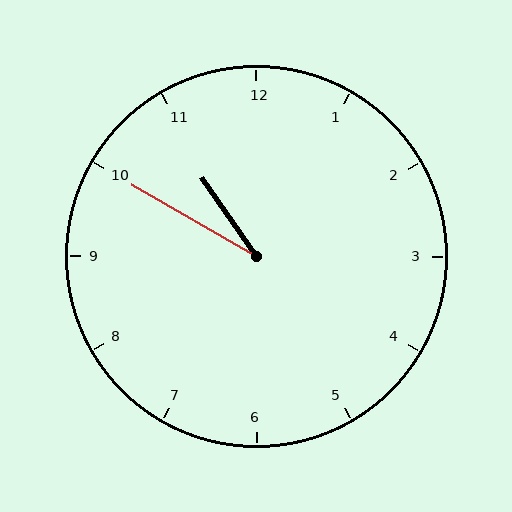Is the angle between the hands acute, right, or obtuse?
It is acute.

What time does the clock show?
10:50.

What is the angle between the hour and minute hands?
Approximately 25 degrees.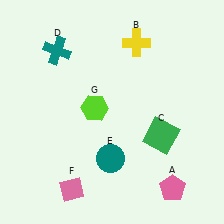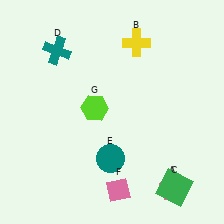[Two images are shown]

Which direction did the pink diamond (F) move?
The pink diamond (F) moved right.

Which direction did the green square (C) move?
The green square (C) moved down.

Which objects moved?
The objects that moved are: the green square (C), the pink diamond (F).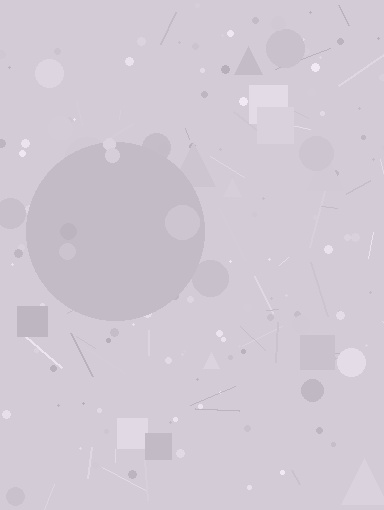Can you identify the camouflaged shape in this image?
The camouflaged shape is a circle.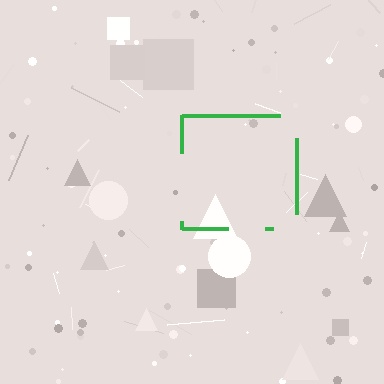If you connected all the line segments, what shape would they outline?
They would outline a square.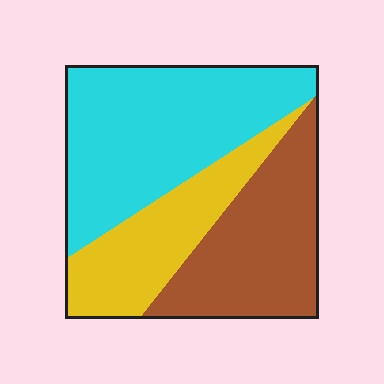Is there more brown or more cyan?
Cyan.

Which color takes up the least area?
Yellow, at roughly 25%.